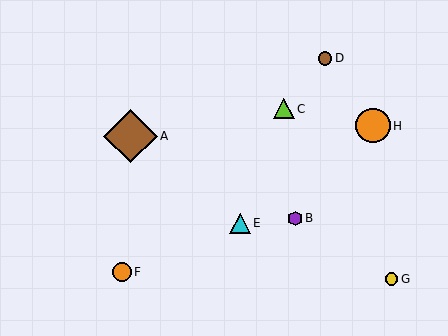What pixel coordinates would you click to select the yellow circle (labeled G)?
Click at (391, 279) to select the yellow circle G.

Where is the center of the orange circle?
The center of the orange circle is at (122, 272).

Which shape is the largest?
The brown diamond (labeled A) is the largest.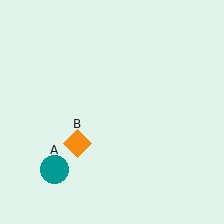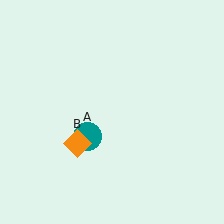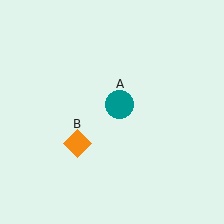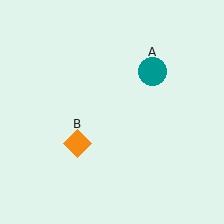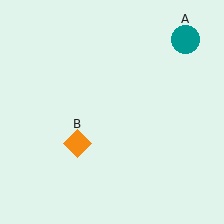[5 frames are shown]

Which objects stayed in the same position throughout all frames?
Orange diamond (object B) remained stationary.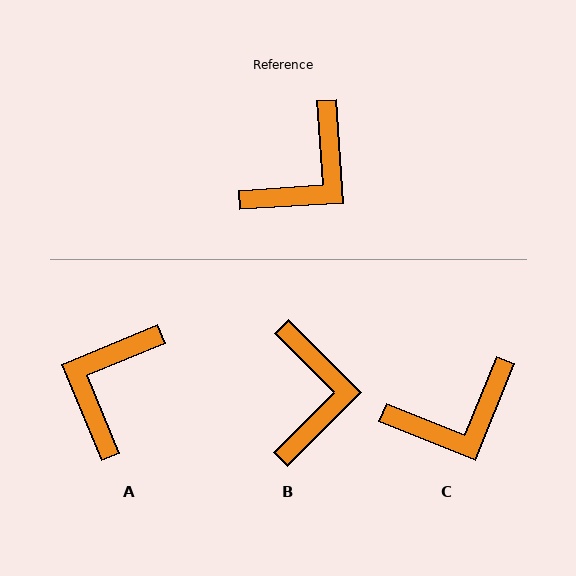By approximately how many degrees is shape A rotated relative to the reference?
Approximately 161 degrees clockwise.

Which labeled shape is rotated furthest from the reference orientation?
A, about 161 degrees away.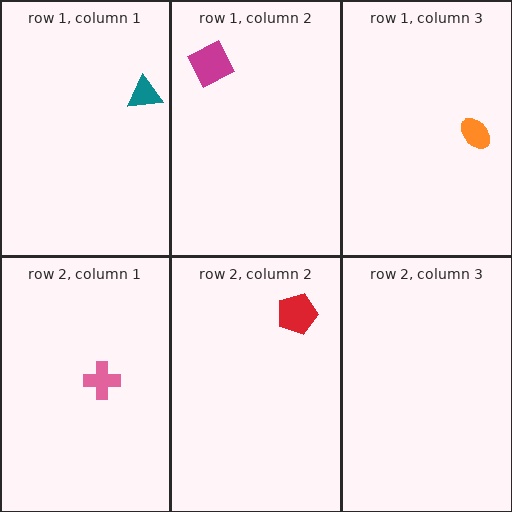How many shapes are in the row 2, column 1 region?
1.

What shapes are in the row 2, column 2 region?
The red pentagon.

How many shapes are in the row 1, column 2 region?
1.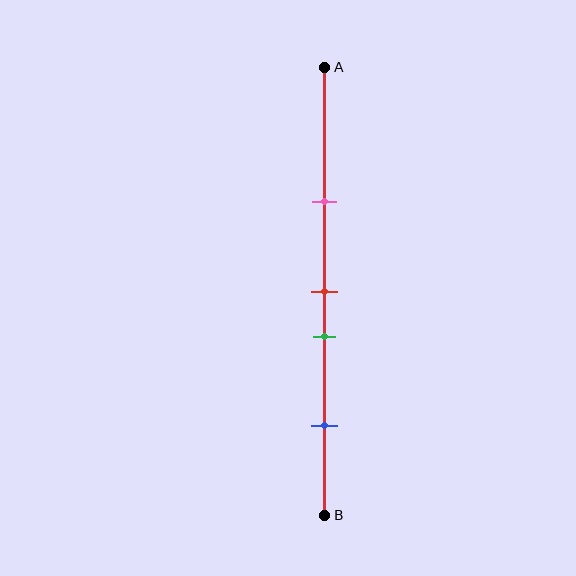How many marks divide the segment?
There are 4 marks dividing the segment.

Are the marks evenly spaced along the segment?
No, the marks are not evenly spaced.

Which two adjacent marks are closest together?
The red and green marks are the closest adjacent pair.